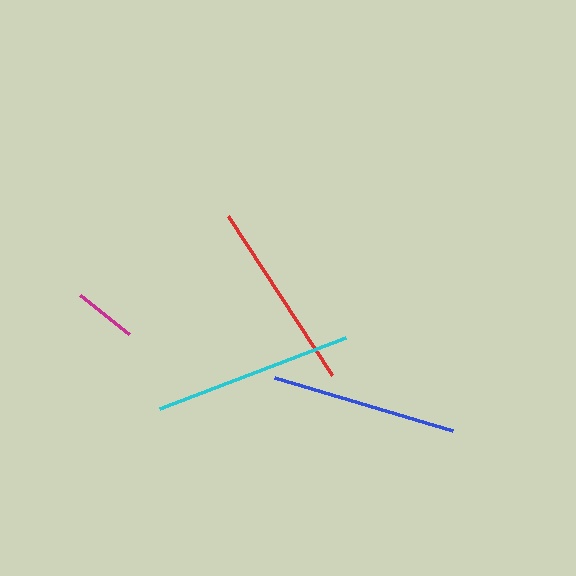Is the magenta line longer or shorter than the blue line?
The blue line is longer than the magenta line.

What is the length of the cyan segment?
The cyan segment is approximately 199 pixels long.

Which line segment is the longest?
The cyan line is the longest at approximately 199 pixels.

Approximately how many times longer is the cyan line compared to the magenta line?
The cyan line is approximately 3.2 times the length of the magenta line.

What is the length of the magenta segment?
The magenta segment is approximately 63 pixels long.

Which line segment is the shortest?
The magenta line is the shortest at approximately 63 pixels.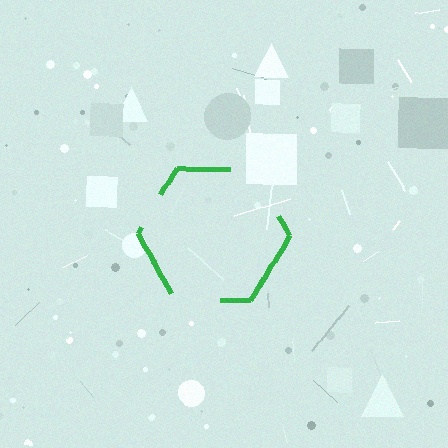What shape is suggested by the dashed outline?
The dashed outline suggests a hexagon.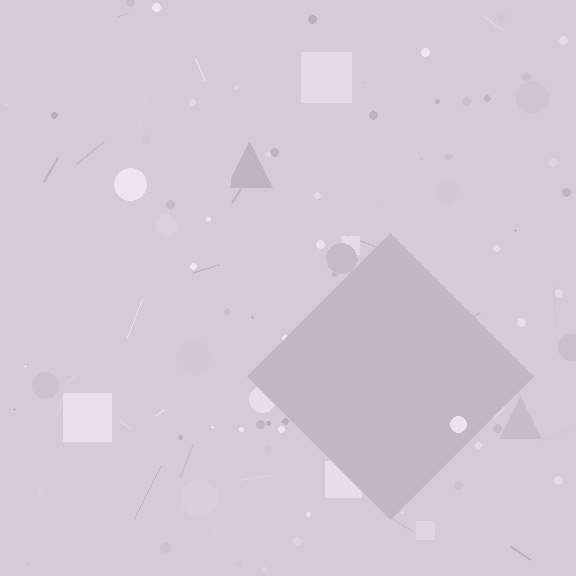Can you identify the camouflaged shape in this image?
The camouflaged shape is a diamond.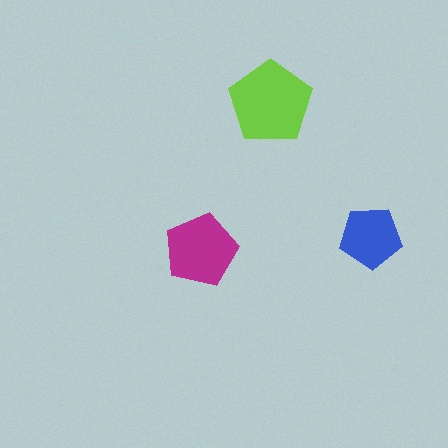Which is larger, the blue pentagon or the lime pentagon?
The lime one.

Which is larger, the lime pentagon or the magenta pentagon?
The lime one.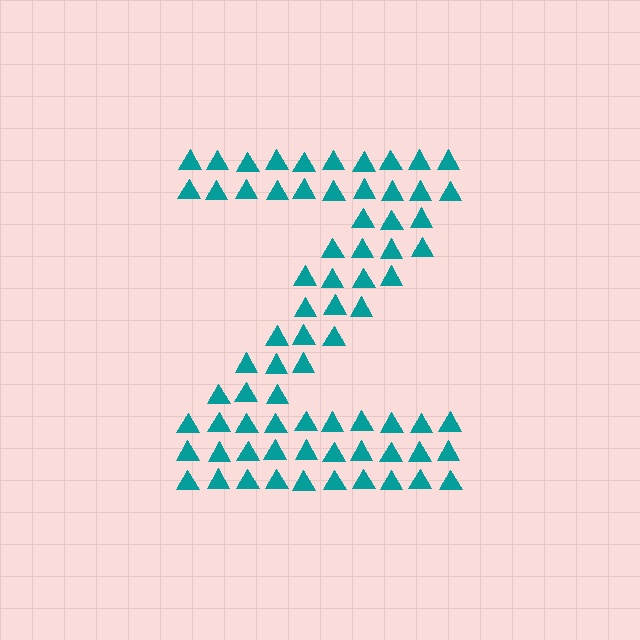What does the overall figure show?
The overall figure shows the letter Z.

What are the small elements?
The small elements are triangles.